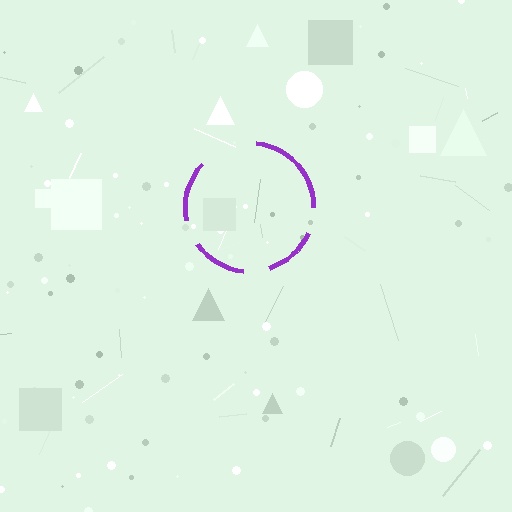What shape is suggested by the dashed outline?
The dashed outline suggests a circle.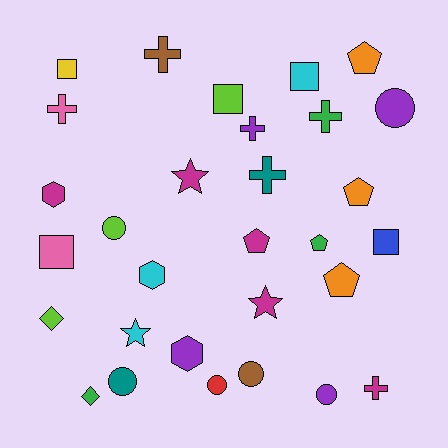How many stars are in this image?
There are 3 stars.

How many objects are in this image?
There are 30 objects.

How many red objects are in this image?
There is 1 red object.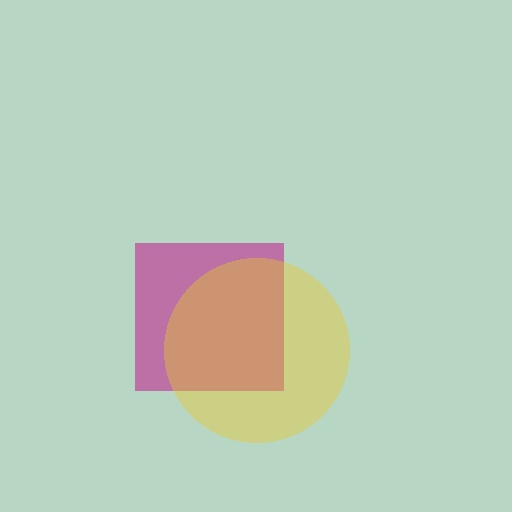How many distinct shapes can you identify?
There are 2 distinct shapes: a magenta square, a yellow circle.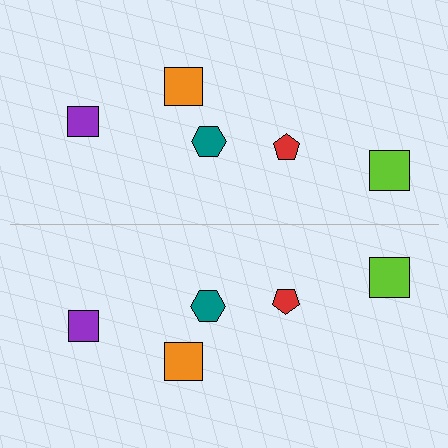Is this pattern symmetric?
Yes, this pattern has bilateral (reflection) symmetry.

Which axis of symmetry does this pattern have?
The pattern has a horizontal axis of symmetry running through the center of the image.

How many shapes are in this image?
There are 10 shapes in this image.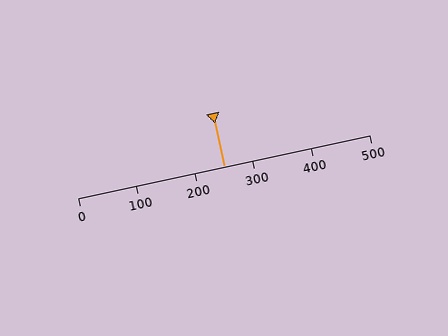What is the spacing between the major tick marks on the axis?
The major ticks are spaced 100 apart.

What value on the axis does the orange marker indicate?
The marker indicates approximately 250.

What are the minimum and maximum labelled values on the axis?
The axis runs from 0 to 500.